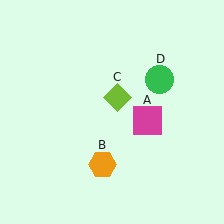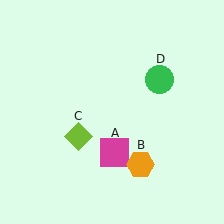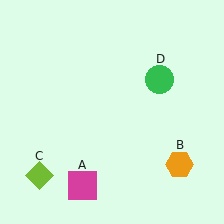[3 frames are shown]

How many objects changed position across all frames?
3 objects changed position: magenta square (object A), orange hexagon (object B), lime diamond (object C).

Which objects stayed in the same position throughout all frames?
Green circle (object D) remained stationary.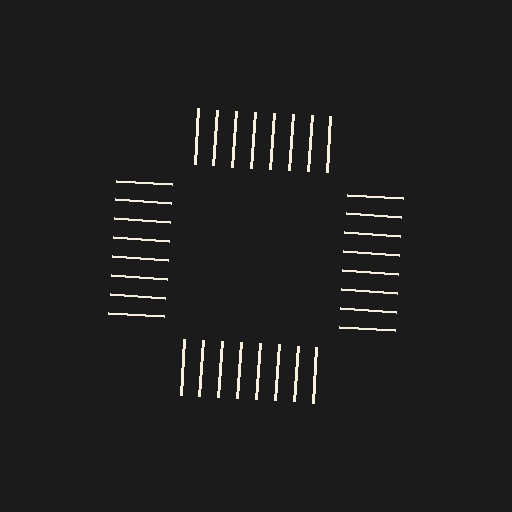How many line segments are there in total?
32 — 8 along each of the 4 edges.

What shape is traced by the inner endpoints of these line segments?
An illusory square — the line segments terminate on its edges but no continuous stroke is drawn.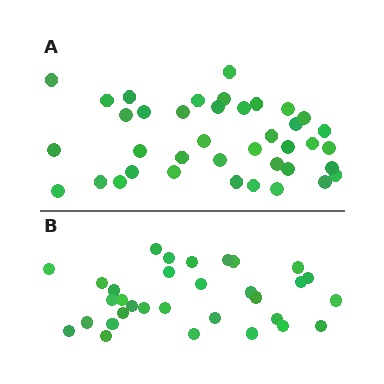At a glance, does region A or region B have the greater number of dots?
Region A (the top region) has more dots.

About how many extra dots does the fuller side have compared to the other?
Region A has roughly 8 or so more dots than region B.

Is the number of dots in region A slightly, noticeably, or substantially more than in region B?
Region A has only slightly more — the two regions are fairly close. The ratio is roughly 1.2 to 1.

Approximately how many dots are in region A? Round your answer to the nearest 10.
About 40 dots. (The exact count is 39, which rounds to 40.)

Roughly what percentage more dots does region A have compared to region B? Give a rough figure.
About 20% more.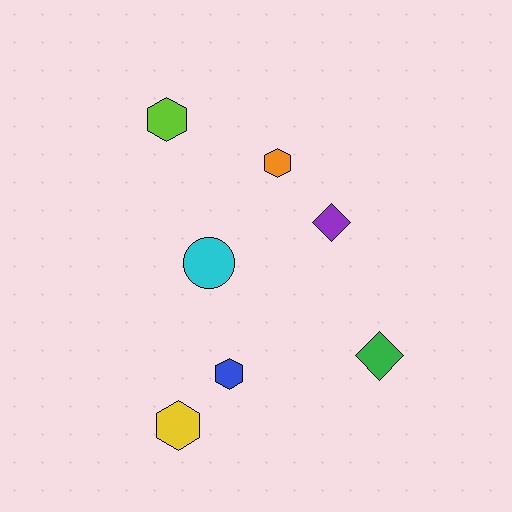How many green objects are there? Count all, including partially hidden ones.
There is 1 green object.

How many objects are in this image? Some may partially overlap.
There are 7 objects.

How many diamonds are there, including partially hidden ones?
There are 2 diamonds.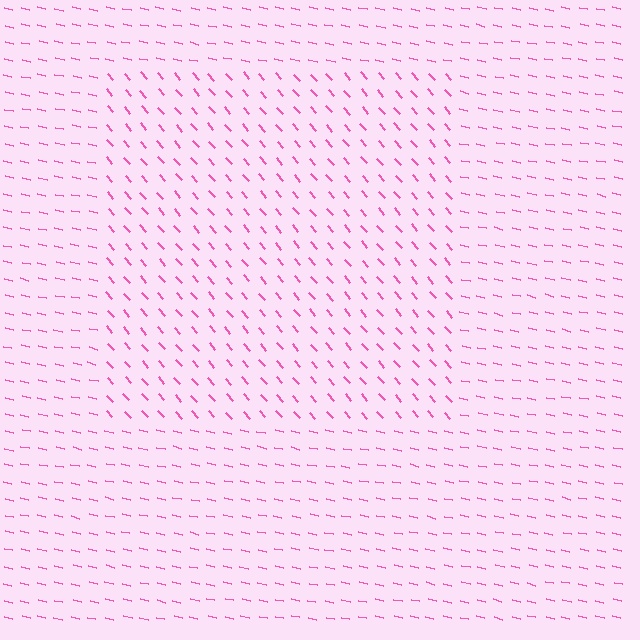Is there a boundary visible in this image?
Yes, there is a texture boundary formed by a change in line orientation.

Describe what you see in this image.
The image is filled with small pink line segments. A rectangle region in the image has lines oriented differently from the surrounding lines, creating a visible texture boundary.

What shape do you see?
I see a rectangle.